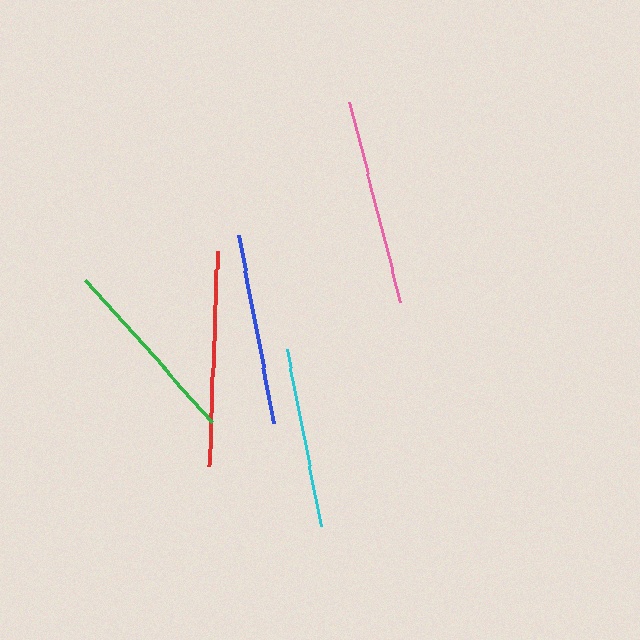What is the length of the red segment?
The red segment is approximately 215 pixels long.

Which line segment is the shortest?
The cyan line is the shortest at approximately 180 pixels.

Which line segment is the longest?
The red line is the longest at approximately 215 pixels.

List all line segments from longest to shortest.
From longest to shortest: red, pink, blue, green, cyan.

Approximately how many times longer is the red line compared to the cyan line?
The red line is approximately 1.2 times the length of the cyan line.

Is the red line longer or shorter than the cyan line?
The red line is longer than the cyan line.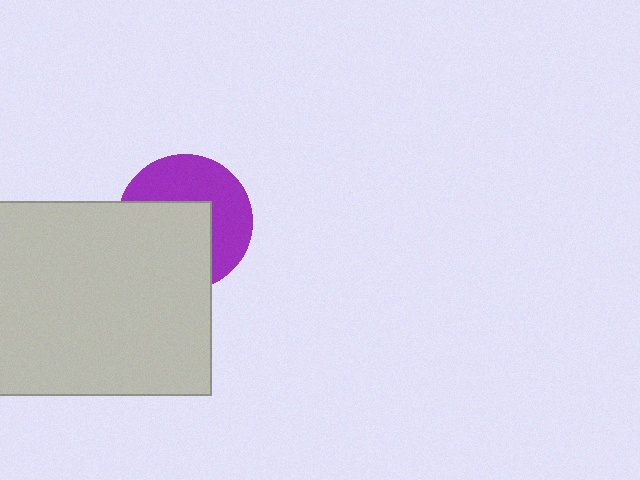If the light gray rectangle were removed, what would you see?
You would see the complete purple circle.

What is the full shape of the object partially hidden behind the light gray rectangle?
The partially hidden object is a purple circle.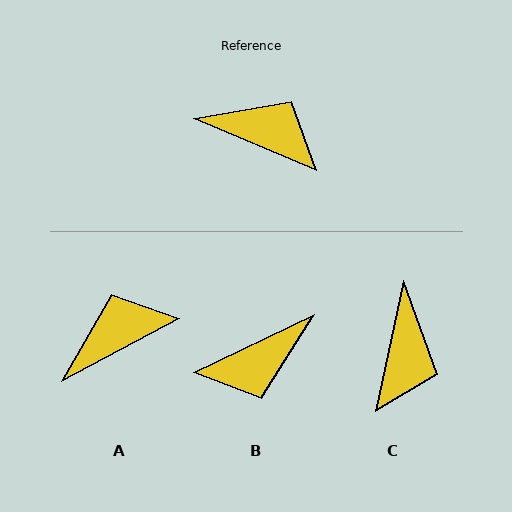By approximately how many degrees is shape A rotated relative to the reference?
Approximately 51 degrees counter-clockwise.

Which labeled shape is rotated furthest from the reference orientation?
B, about 132 degrees away.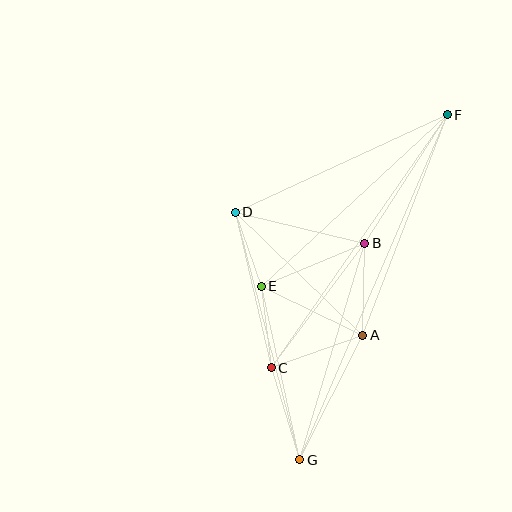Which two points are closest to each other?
Points D and E are closest to each other.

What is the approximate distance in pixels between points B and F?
The distance between B and F is approximately 152 pixels.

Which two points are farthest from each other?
Points F and G are farthest from each other.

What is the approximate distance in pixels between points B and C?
The distance between B and C is approximately 156 pixels.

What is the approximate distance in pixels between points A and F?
The distance between A and F is approximately 236 pixels.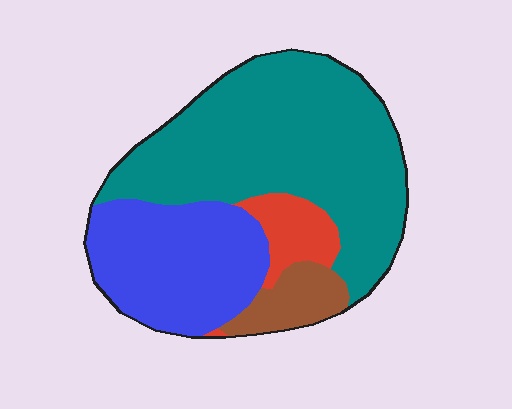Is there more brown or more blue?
Blue.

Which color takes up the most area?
Teal, at roughly 55%.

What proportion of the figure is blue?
Blue takes up about one quarter (1/4) of the figure.